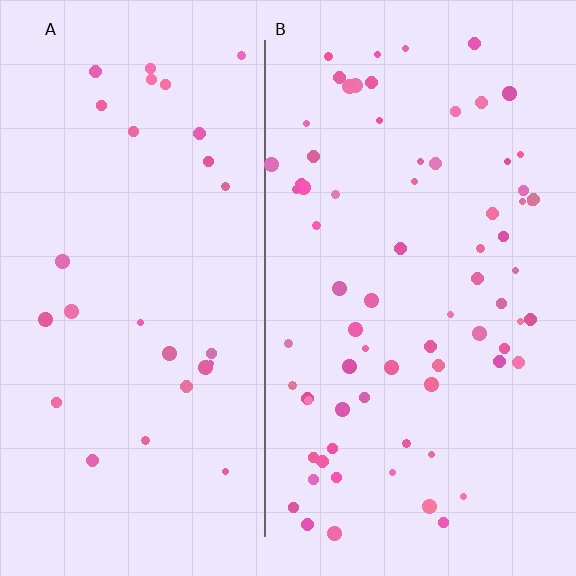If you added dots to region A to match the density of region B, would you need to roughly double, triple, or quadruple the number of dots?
Approximately triple.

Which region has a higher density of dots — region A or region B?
B (the right).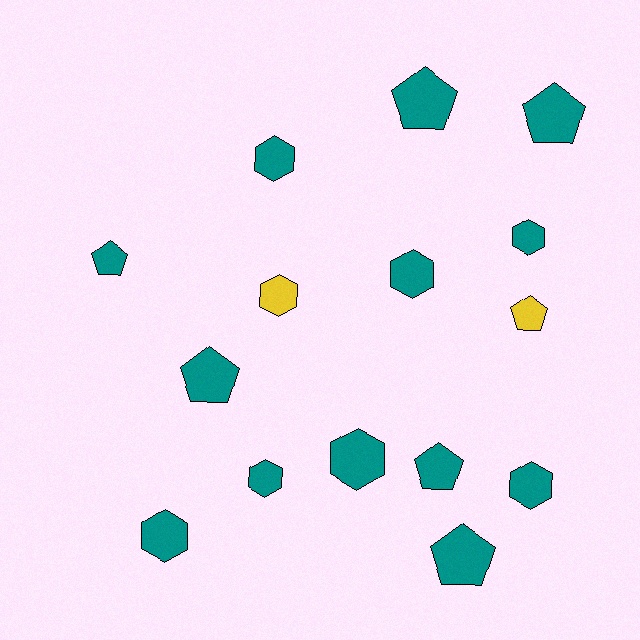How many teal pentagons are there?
There are 6 teal pentagons.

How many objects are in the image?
There are 15 objects.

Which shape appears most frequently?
Hexagon, with 8 objects.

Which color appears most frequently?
Teal, with 13 objects.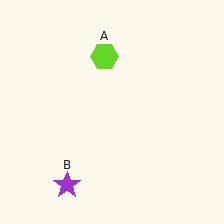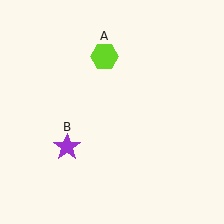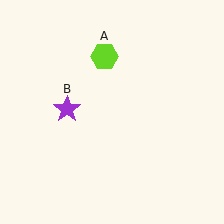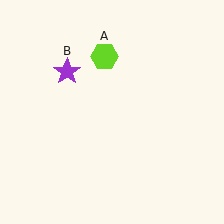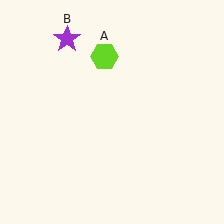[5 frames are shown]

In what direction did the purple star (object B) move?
The purple star (object B) moved up.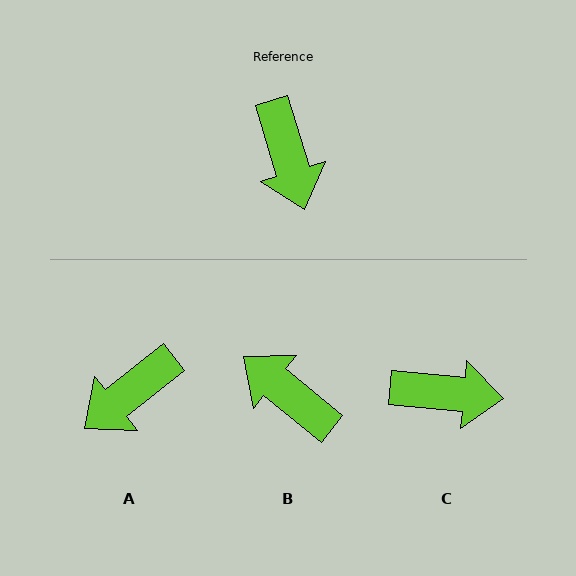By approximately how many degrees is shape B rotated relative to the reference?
Approximately 146 degrees clockwise.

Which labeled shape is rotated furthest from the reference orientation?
B, about 146 degrees away.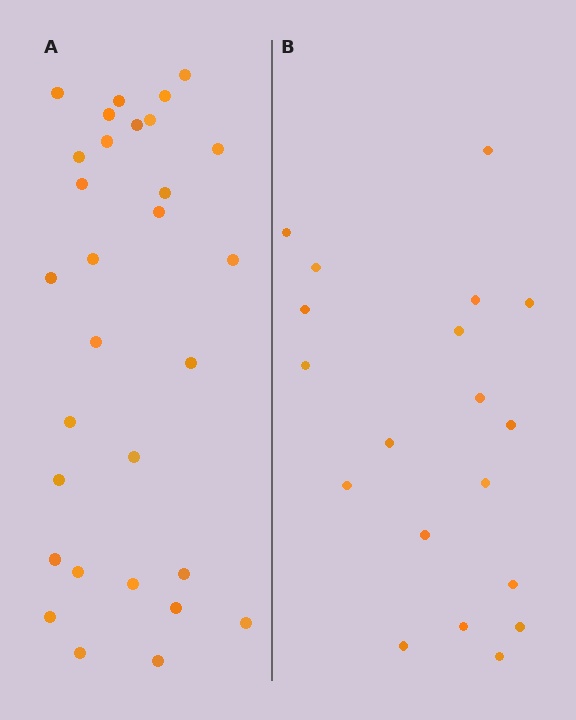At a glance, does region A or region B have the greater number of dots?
Region A (the left region) has more dots.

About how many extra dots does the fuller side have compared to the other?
Region A has roughly 12 or so more dots than region B.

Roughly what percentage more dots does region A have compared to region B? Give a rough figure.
About 60% more.